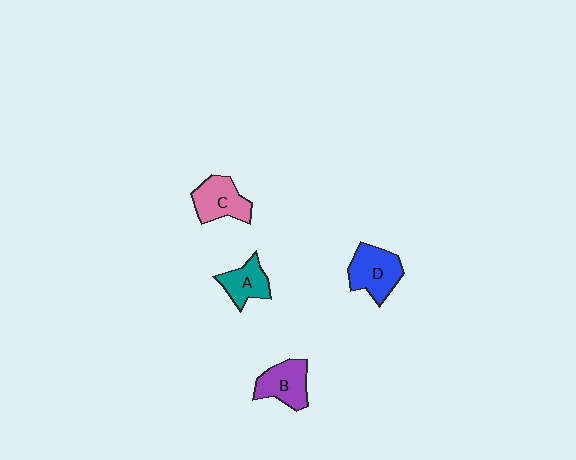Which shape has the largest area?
Shape D (blue).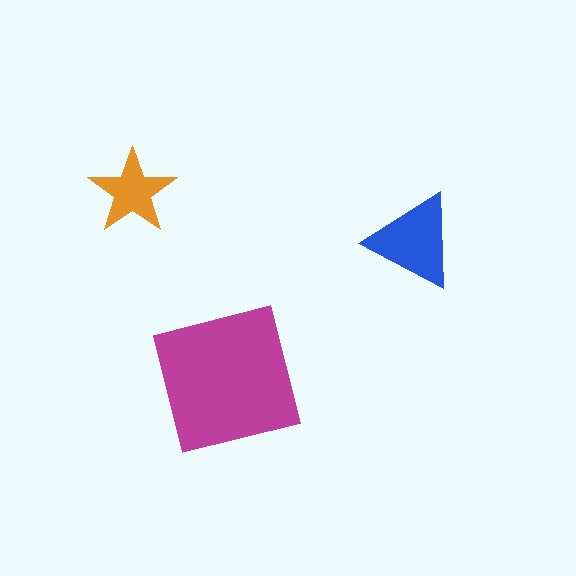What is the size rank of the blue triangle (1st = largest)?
2nd.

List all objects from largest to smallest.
The magenta square, the blue triangle, the orange star.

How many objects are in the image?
There are 3 objects in the image.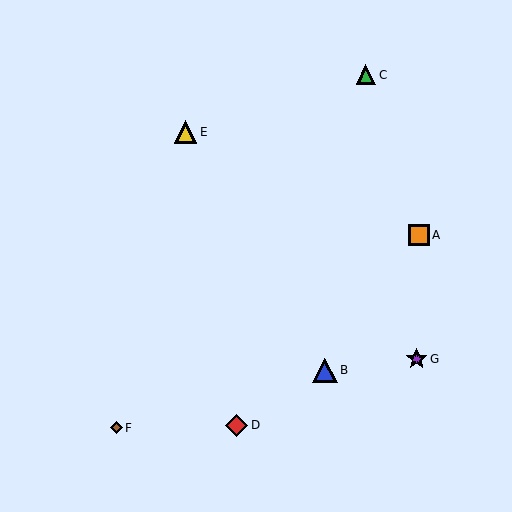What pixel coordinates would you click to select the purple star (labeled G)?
Click at (417, 359) to select the purple star G.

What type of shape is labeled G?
Shape G is a purple star.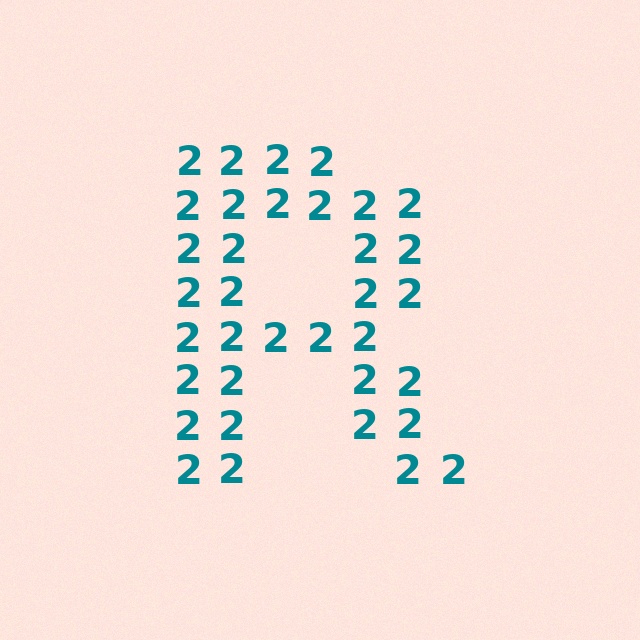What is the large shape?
The large shape is the letter R.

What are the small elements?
The small elements are digit 2's.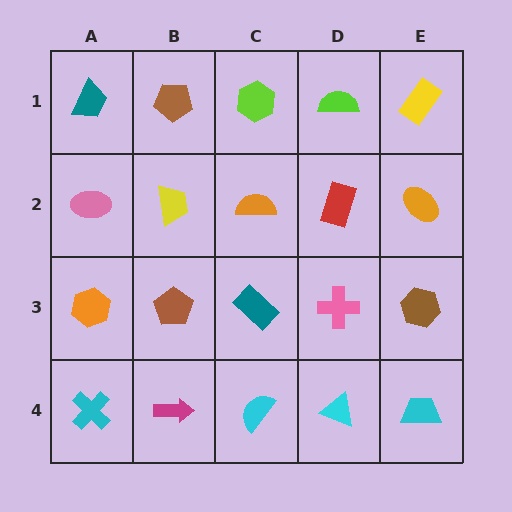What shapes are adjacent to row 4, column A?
An orange hexagon (row 3, column A), a magenta arrow (row 4, column B).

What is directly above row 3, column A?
A pink ellipse.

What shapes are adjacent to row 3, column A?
A pink ellipse (row 2, column A), a cyan cross (row 4, column A), a brown pentagon (row 3, column B).